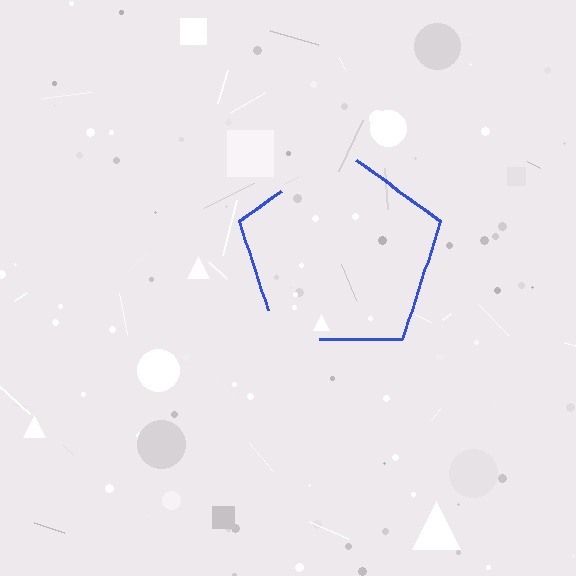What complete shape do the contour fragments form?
The contour fragments form a pentagon.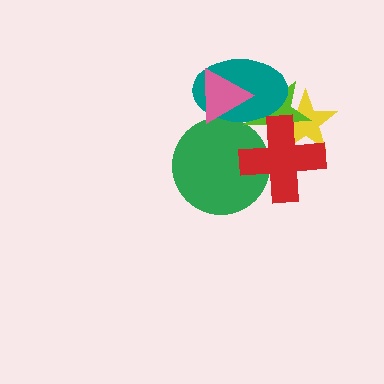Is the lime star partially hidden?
Yes, it is partially covered by another shape.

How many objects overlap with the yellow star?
3 objects overlap with the yellow star.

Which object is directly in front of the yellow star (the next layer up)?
The lime star is directly in front of the yellow star.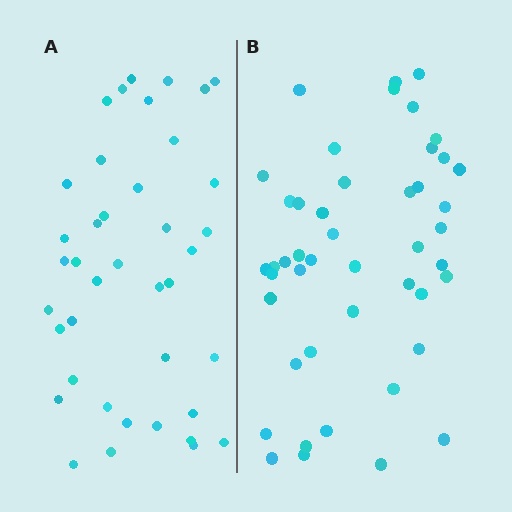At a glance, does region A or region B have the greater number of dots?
Region B (the right region) has more dots.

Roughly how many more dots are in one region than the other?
Region B has about 6 more dots than region A.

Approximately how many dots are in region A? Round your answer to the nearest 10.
About 40 dots.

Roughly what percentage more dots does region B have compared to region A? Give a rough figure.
About 15% more.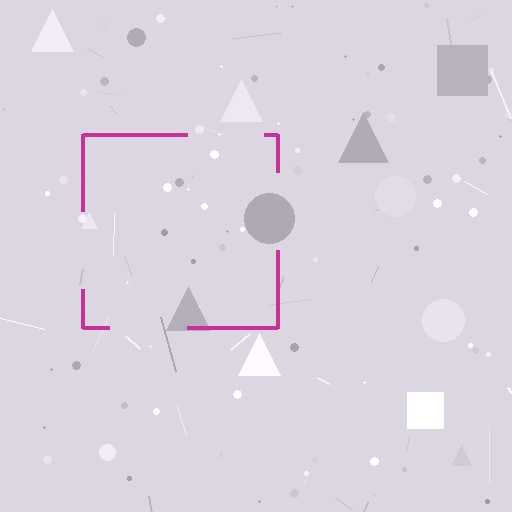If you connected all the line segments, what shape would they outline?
They would outline a square.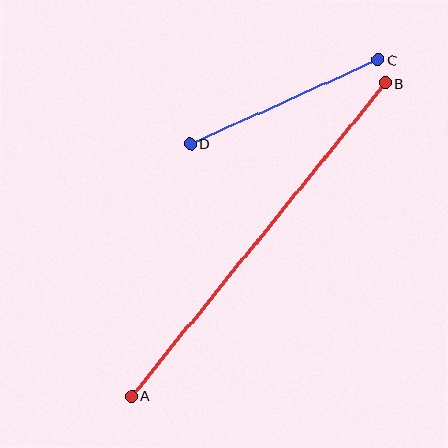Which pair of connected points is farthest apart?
Points A and B are farthest apart.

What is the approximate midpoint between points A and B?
The midpoint is at approximately (259, 240) pixels.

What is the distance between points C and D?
The distance is approximately 205 pixels.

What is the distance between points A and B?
The distance is approximately 402 pixels.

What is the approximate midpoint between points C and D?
The midpoint is at approximately (284, 102) pixels.